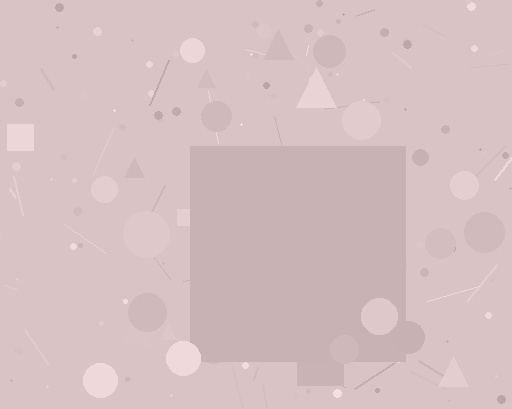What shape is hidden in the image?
A square is hidden in the image.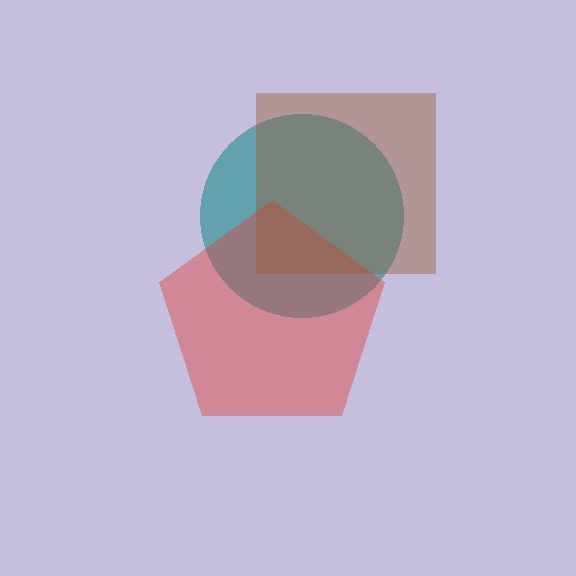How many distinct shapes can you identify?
There are 3 distinct shapes: a teal circle, a red pentagon, a brown square.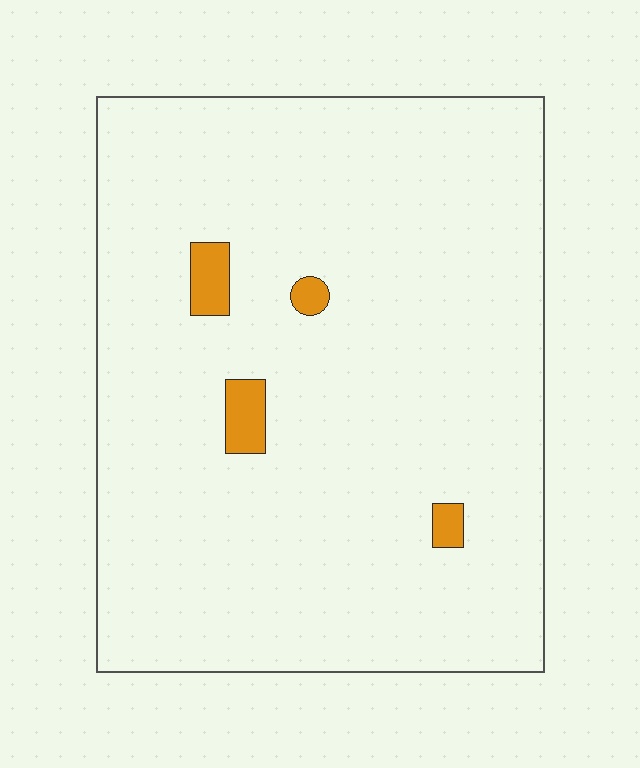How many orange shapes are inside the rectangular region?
4.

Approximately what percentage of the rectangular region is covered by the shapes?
Approximately 5%.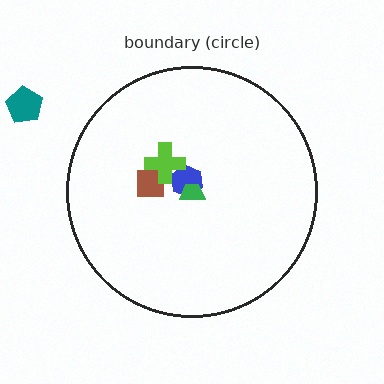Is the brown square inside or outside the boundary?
Inside.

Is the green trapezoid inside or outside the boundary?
Inside.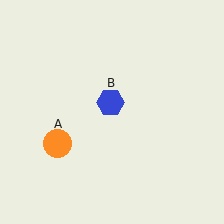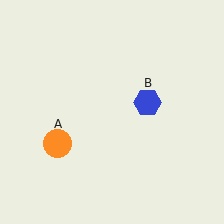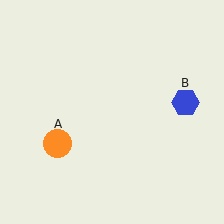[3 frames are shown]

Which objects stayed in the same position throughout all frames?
Orange circle (object A) remained stationary.